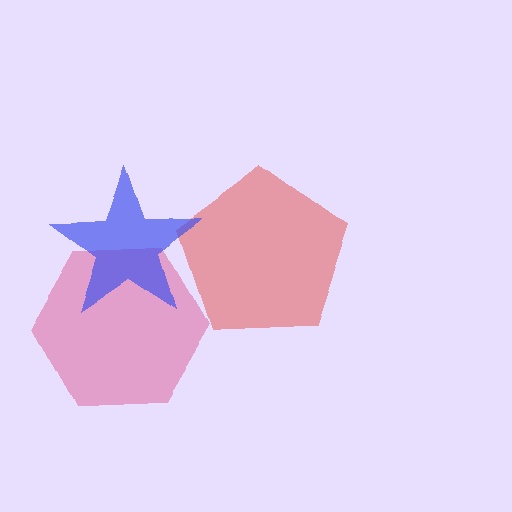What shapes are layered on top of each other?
The layered shapes are: a red pentagon, a pink hexagon, a blue star.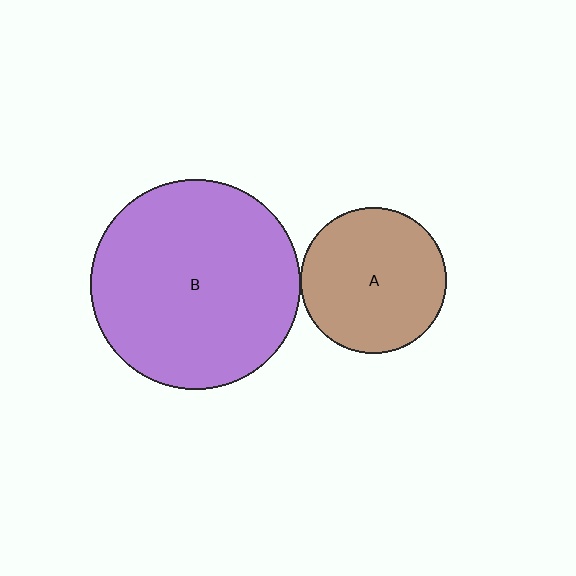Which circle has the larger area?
Circle B (purple).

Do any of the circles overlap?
No, none of the circles overlap.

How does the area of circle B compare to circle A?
Approximately 2.1 times.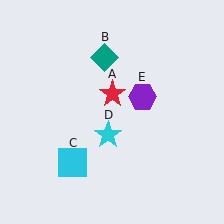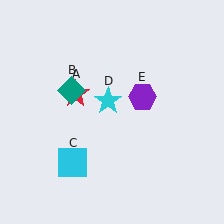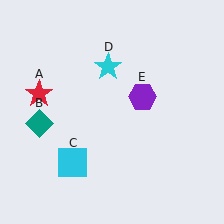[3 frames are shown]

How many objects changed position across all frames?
3 objects changed position: red star (object A), teal diamond (object B), cyan star (object D).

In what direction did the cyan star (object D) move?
The cyan star (object D) moved up.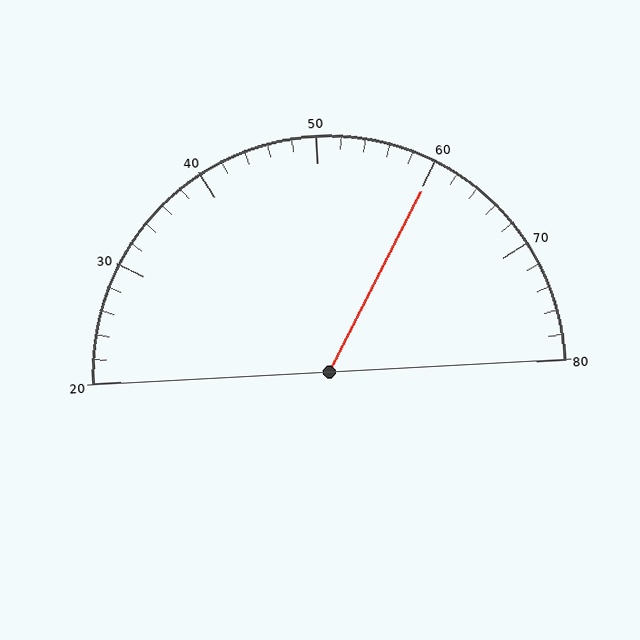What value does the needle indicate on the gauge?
The needle indicates approximately 60.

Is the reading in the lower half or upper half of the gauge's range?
The reading is in the upper half of the range (20 to 80).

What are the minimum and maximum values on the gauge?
The gauge ranges from 20 to 80.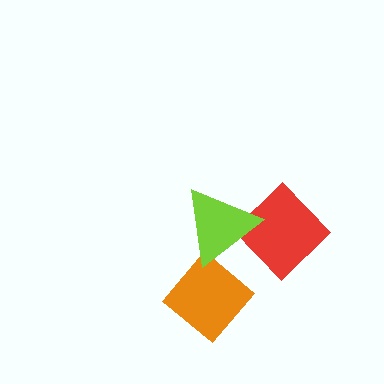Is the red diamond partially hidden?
Yes, it is partially covered by another shape.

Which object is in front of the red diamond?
The lime triangle is in front of the red diamond.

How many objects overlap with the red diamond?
1 object overlaps with the red diamond.